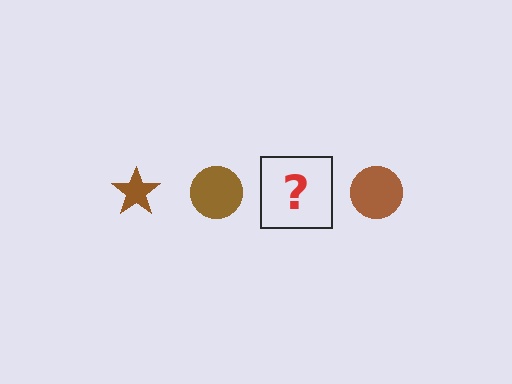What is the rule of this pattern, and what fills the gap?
The rule is that the pattern cycles through star, circle shapes in brown. The gap should be filled with a brown star.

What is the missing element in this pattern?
The missing element is a brown star.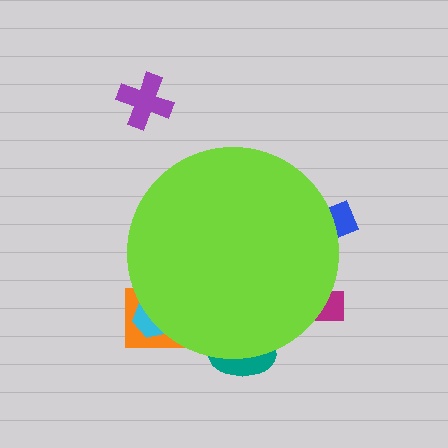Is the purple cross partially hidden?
No, the purple cross is fully visible.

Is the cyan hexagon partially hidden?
Yes, the cyan hexagon is partially hidden behind the lime circle.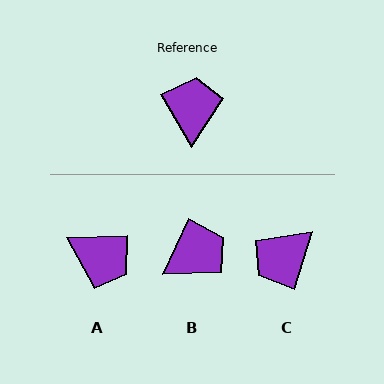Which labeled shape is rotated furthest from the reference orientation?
C, about 133 degrees away.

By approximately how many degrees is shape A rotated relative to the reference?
Approximately 118 degrees clockwise.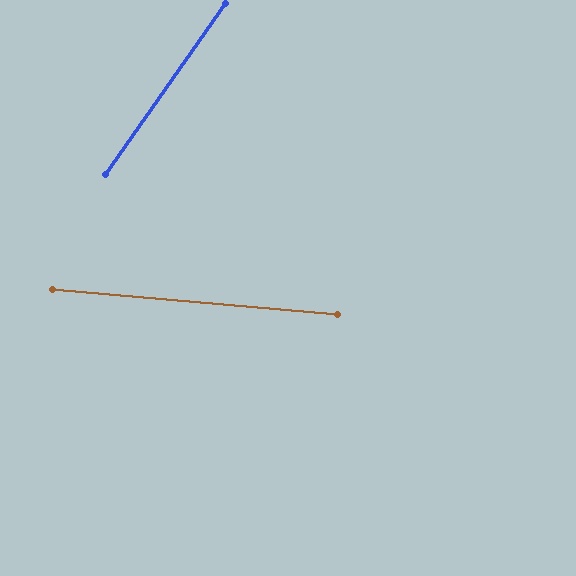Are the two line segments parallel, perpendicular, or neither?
Neither parallel nor perpendicular — they differ by about 60°.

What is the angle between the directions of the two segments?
Approximately 60 degrees.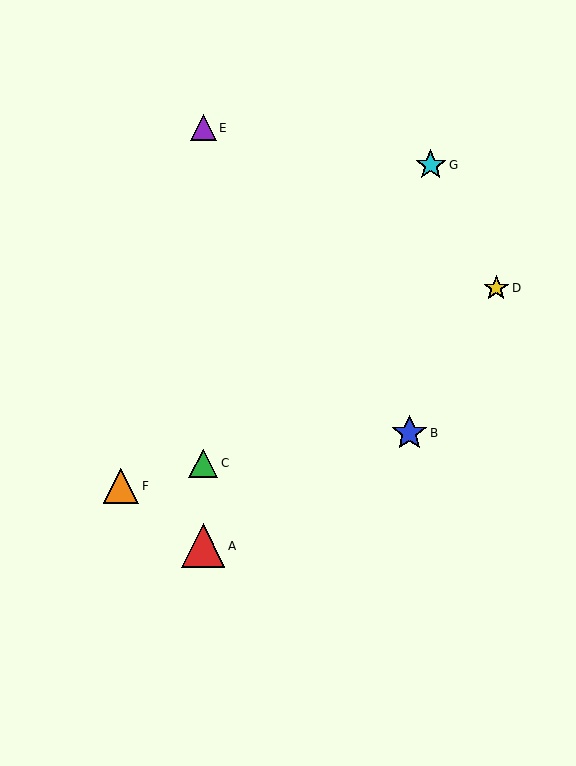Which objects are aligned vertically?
Objects A, C, E are aligned vertically.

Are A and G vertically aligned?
No, A is at x≈203 and G is at x≈431.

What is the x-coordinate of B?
Object B is at x≈409.